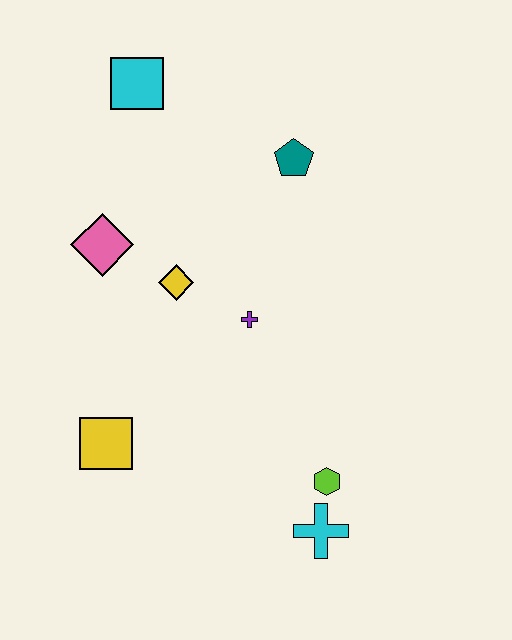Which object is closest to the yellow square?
The yellow diamond is closest to the yellow square.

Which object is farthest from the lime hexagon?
The cyan square is farthest from the lime hexagon.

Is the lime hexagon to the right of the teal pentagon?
Yes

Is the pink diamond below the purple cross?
No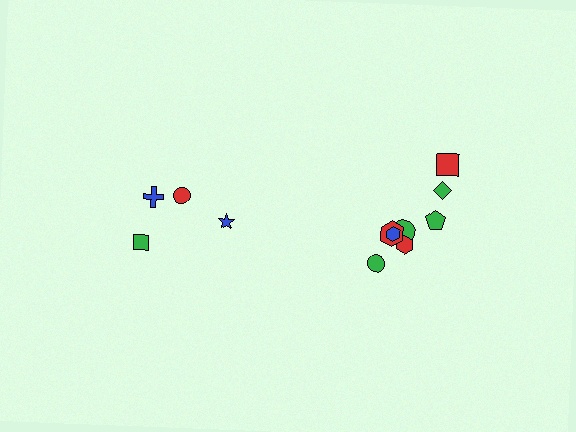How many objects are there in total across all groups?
There are 12 objects.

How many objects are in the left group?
There are 4 objects.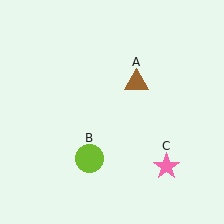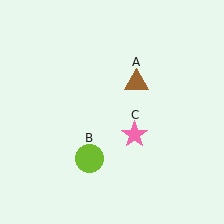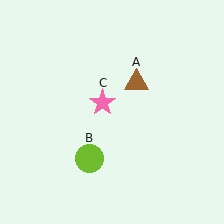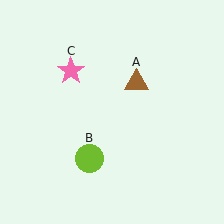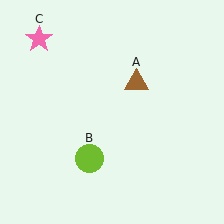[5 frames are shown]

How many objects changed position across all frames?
1 object changed position: pink star (object C).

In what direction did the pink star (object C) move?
The pink star (object C) moved up and to the left.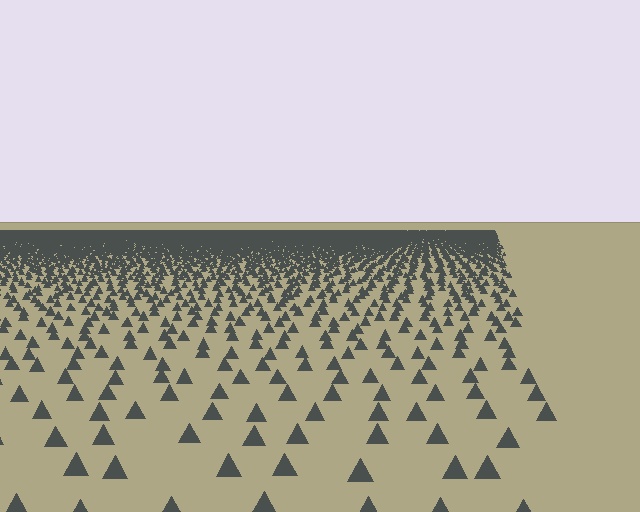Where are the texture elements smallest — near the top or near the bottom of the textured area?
Near the top.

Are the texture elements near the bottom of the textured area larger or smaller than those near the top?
Larger. Near the bottom, elements are closer to the viewer and appear at a bigger on-screen size.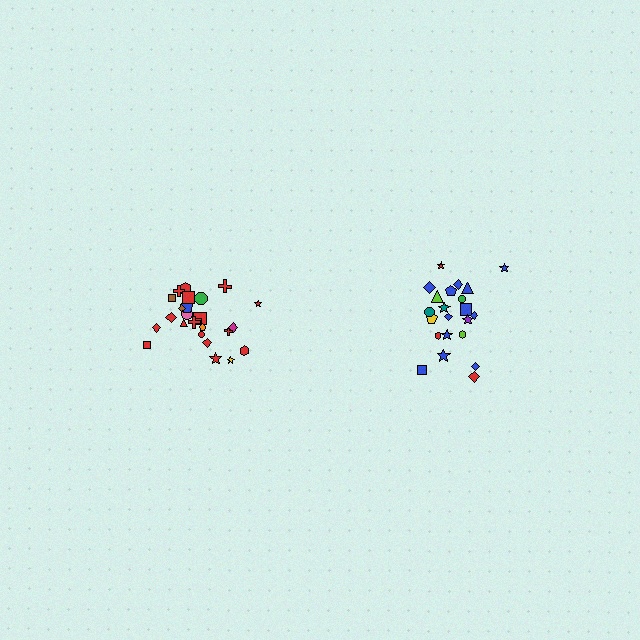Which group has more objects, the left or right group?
The left group.